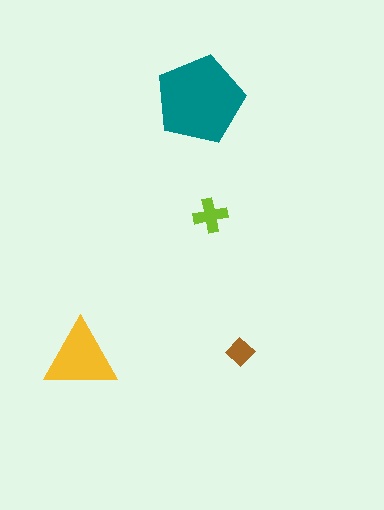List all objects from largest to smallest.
The teal pentagon, the yellow triangle, the lime cross, the brown diamond.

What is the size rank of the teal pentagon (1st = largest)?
1st.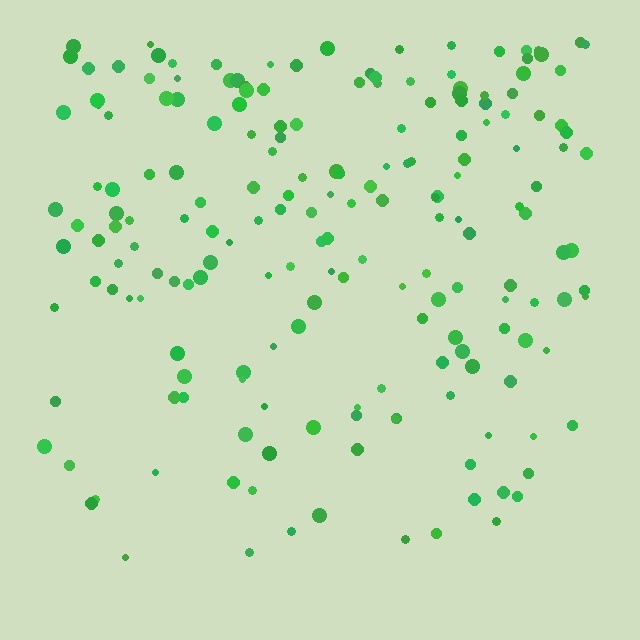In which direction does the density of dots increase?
From bottom to top, with the top side densest.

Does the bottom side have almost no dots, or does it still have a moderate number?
Still a moderate number, just noticeably fewer than the top.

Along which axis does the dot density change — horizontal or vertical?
Vertical.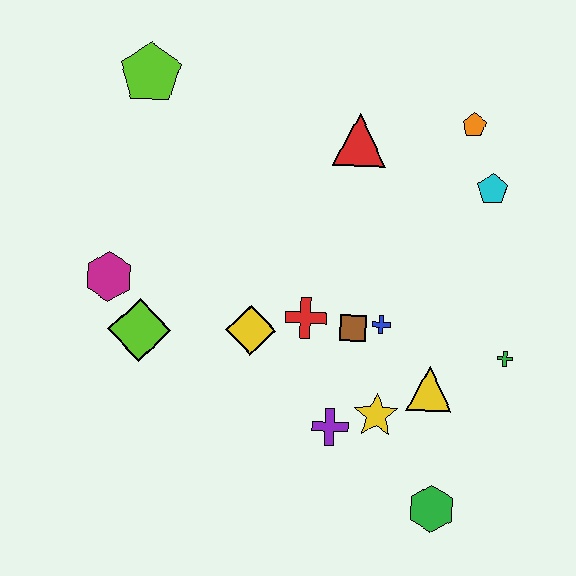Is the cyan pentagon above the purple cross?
Yes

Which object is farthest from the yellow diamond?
The orange pentagon is farthest from the yellow diamond.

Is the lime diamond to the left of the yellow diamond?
Yes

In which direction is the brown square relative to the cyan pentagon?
The brown square is below the cyan pentagon.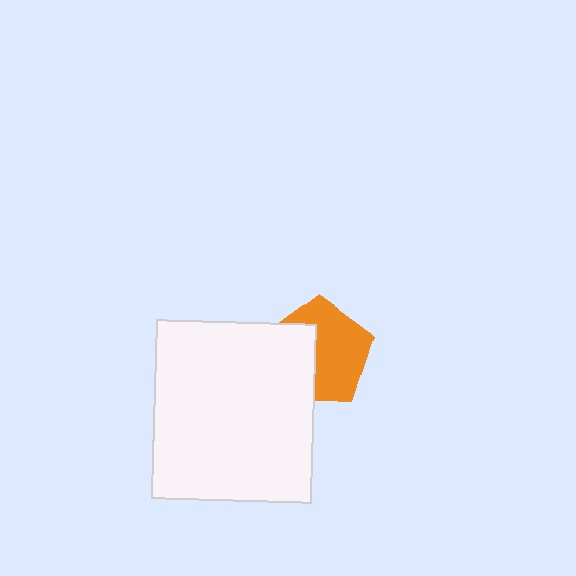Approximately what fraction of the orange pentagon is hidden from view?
Roughly 40% of the orange pentagon is hidden behind the white rectangle.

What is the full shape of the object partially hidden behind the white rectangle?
The partially hidden object is an orange pentagon.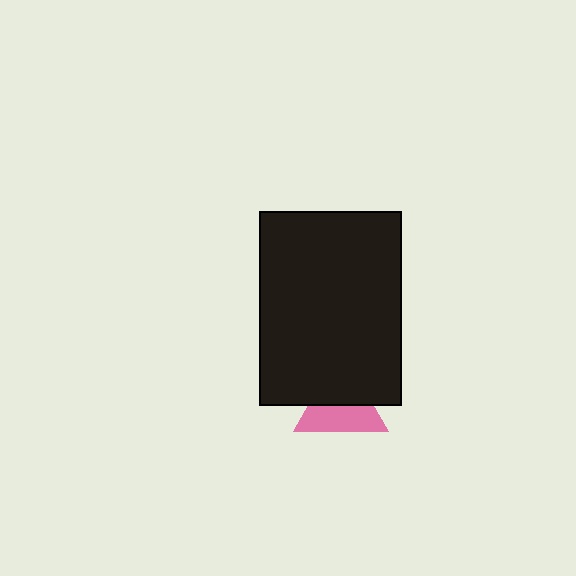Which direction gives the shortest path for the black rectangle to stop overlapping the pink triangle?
Moving up gives the shortest separation.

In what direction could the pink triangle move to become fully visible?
The pink triangle could move down. That would shift it out from behind the black rectangle entirely.